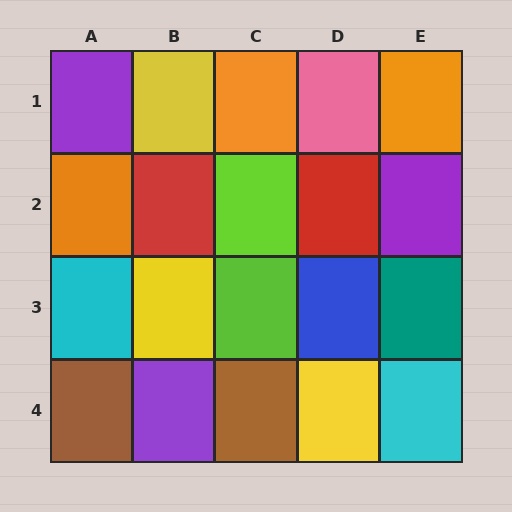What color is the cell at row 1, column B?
Yellow.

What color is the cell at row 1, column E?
Orange.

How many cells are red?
2 cells are red.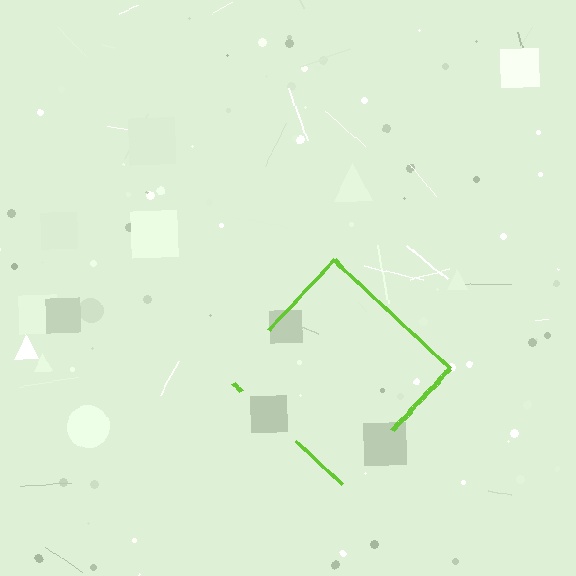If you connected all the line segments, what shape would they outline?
They would outline a diamond.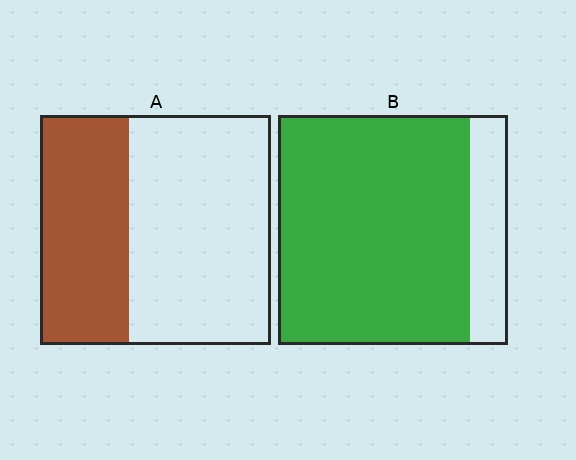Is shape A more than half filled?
No.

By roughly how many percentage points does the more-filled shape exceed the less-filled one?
By roughly 45 percentage points (B over A).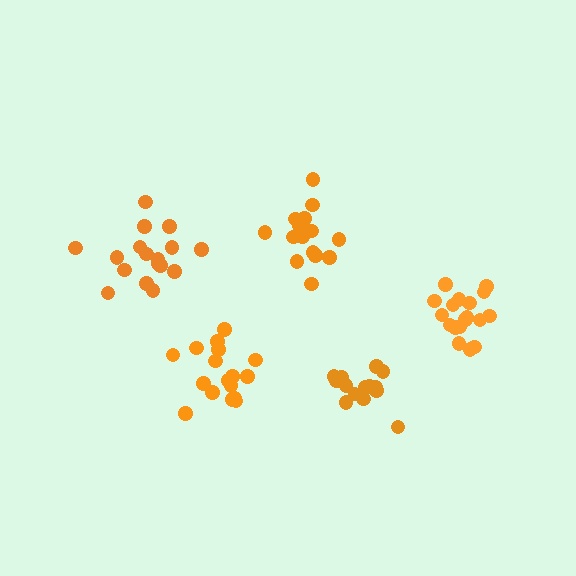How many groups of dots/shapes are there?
There are 5 groups.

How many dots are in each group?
Group 1: 16 dots, Group 2: 17 dots, Group 3: 18 dots, Group 4: 14 dots, Group 5: 17 dots (82 total).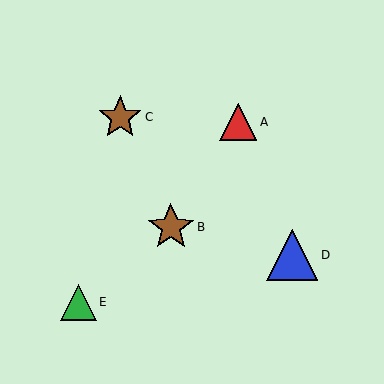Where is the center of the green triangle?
The center of the green triangle is at (78, 302).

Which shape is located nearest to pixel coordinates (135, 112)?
The brown star (labeled C) at (120, 117) is nearest to that location.